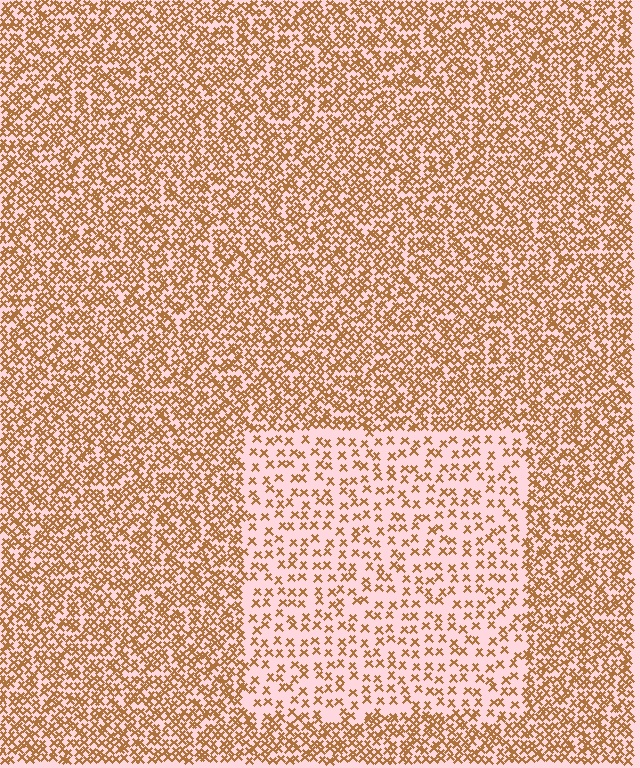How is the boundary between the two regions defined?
The boundary is defined by a change in element density (approximately 2.3x ratio). All elements are the same color, size, and shape.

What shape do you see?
I see a rectangle.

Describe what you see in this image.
The image contains small brown elements arranged at two different densities. A rectangle-shaped region is visible where the elements are less densely packed than the surrounding area.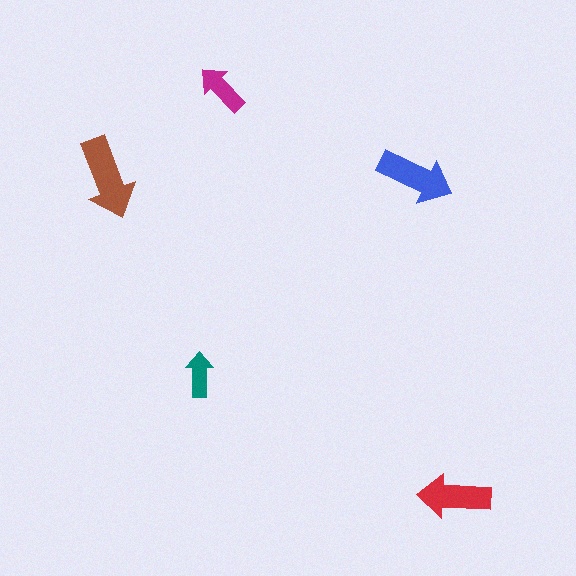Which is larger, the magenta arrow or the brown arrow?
The brown one.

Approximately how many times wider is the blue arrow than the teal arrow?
About 1.5 times wider.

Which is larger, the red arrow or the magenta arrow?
The red one.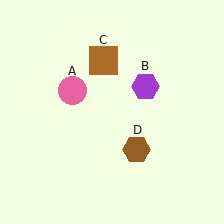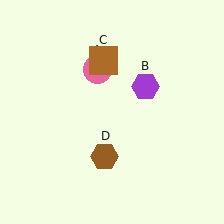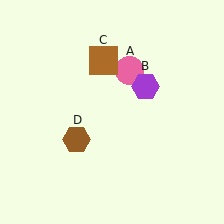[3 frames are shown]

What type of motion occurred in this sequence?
The pink circle (object A), brown hexagon (object D) rotated clockwise around the center of the scene.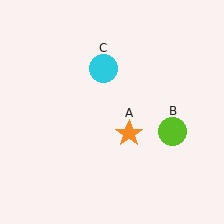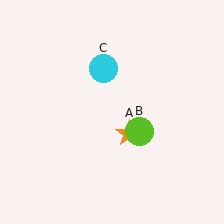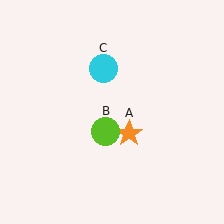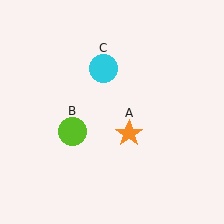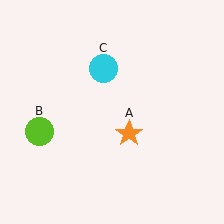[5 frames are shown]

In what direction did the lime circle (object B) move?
The lime circle (object B) moved left.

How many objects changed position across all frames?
1 object changed position: lime circle (object B).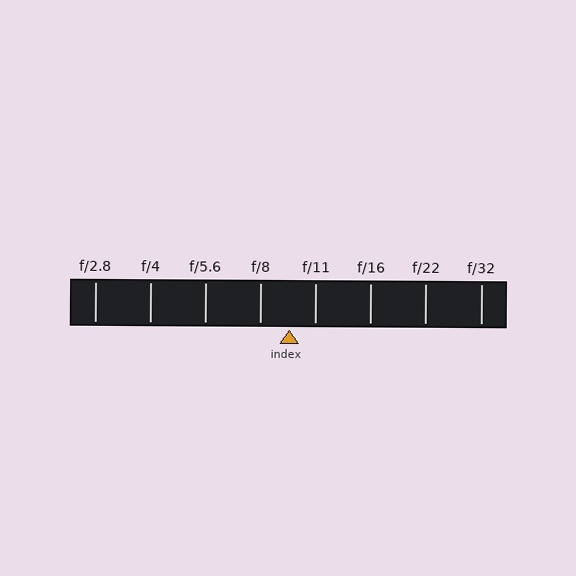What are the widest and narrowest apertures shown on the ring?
The widest aperture shown is f/2.8 and the narrowest is f/32.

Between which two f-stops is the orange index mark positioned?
The index mark is between f/8 and f/11.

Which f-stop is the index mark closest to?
The index mark is closest to f/11.